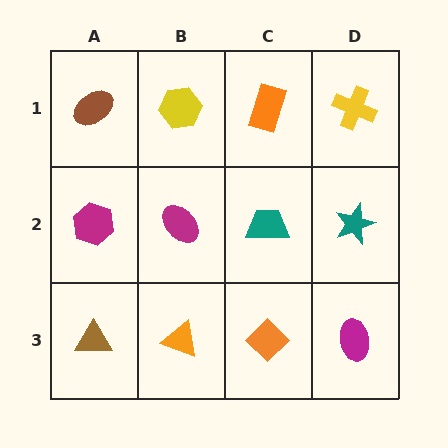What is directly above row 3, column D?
A teal star.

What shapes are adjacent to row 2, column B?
A yellow hexagon (row 1, column B), an orange triangle (row 3, column B), a magenta hexagon (row 2, column A), a teal trapezoid (row 2, column C).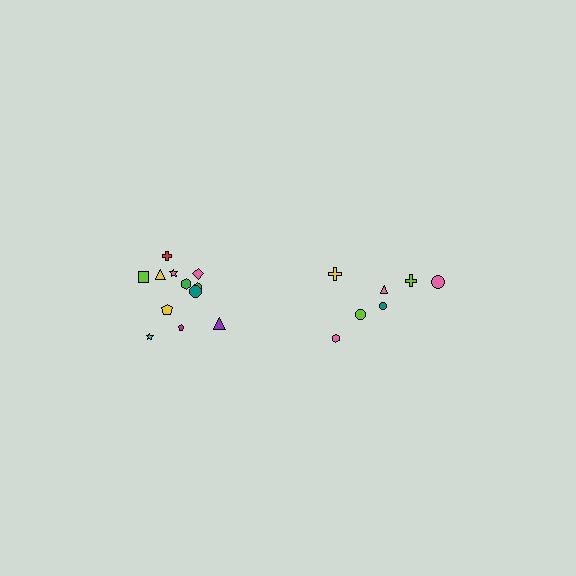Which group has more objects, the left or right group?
The left group.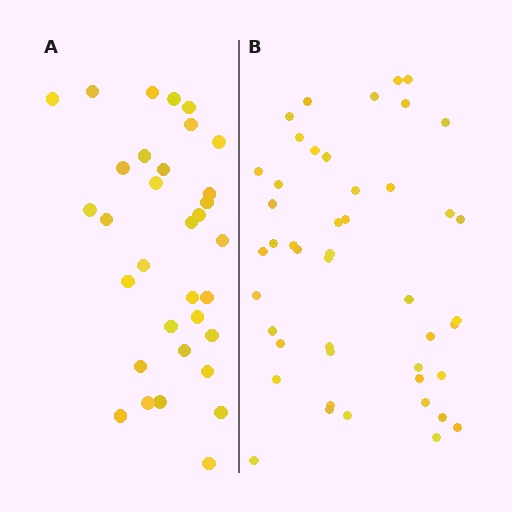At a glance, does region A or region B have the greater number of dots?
Region B (the right region) has more dots.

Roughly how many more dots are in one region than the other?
Region B has approximately 15 more dots than region A.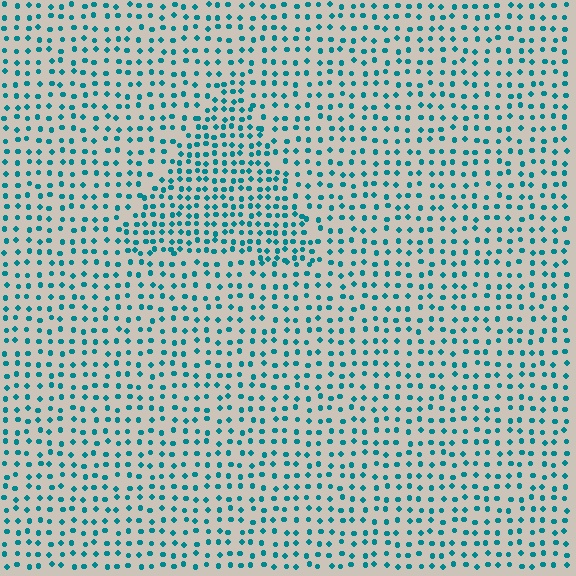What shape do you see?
I see a triangle.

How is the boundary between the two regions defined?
The boundary is defined by a change in element density (approximately 1.6x ratio). All elements are the same color, size, and shape.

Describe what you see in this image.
The image contains small teal elements arranged at two different densities. A triangle-shaped region is visible where the elements are more densely packed than the surrounding area.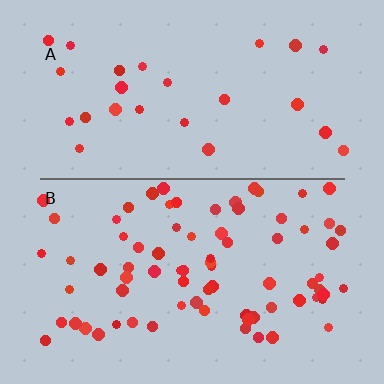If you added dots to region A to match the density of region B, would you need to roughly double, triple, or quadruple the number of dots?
Approximately triple.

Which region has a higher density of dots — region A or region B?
B (the bottom).